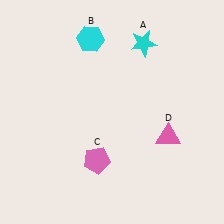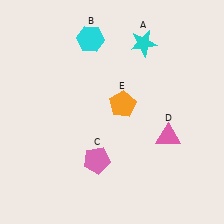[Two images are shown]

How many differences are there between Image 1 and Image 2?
There is 1 difference between the two images.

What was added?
An orange pentagon (E) was added in Image 2.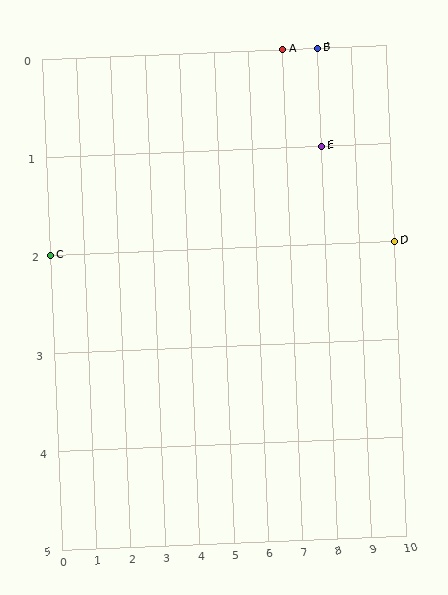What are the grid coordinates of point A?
Point A is at grid coordinates (7, 0).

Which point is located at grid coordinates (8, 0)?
Point B is at (8, 0).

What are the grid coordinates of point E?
Point E is at grid coordinates (8, 1).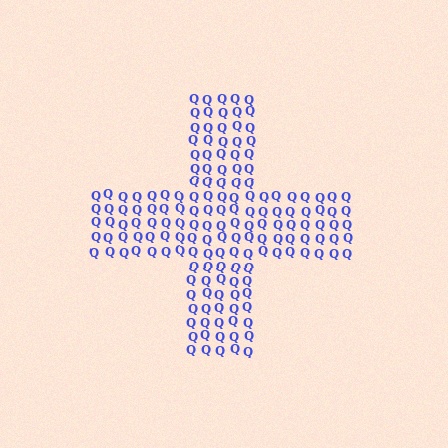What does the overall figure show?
The overall figure shows a cross.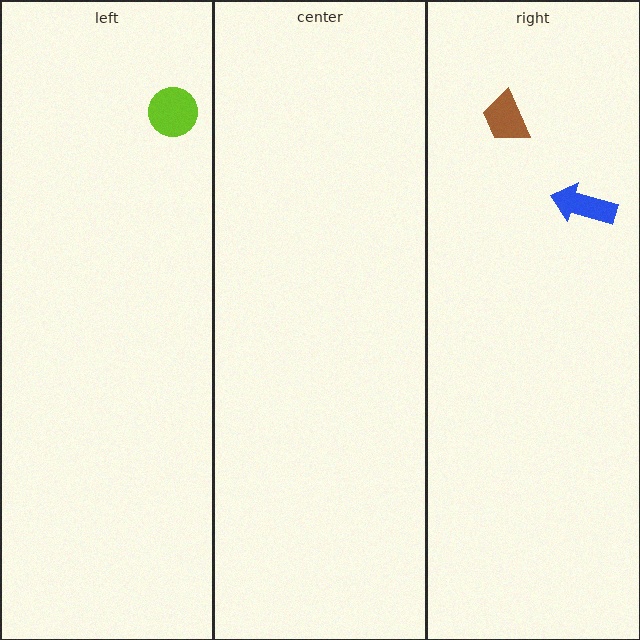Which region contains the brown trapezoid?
The right region.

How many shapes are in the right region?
2.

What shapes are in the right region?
The blue arrow, the brown trapezoid.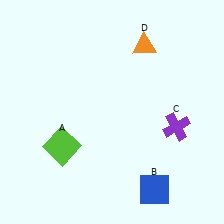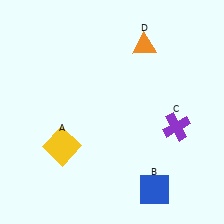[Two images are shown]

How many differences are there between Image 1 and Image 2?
There is 1 difference between the two images.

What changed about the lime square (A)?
In Image 1, A is lime. In Image 2, it changed to yellow.